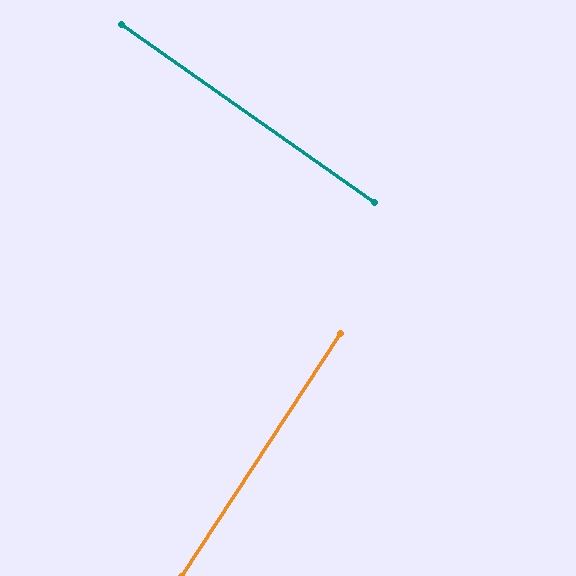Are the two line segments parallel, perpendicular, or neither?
Perpendicular — they meet at approximately 88°.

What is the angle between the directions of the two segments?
Approximately 88 degrees.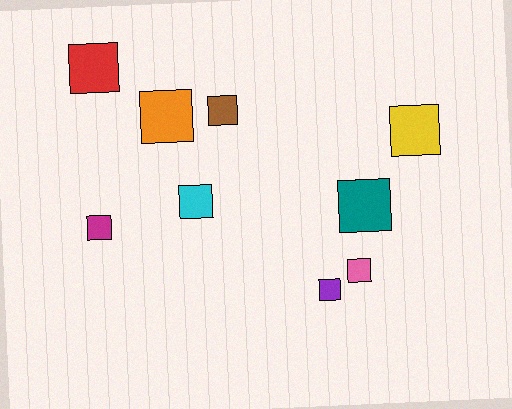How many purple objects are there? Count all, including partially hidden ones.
There is 1 purple object.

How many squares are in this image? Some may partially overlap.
There are 9 squares.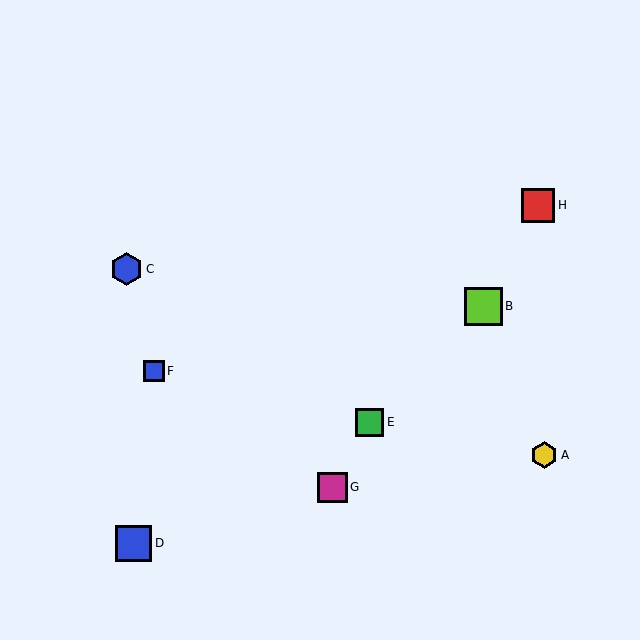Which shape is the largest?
The lime square (labeled B) is the largest.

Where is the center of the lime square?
The center of the lime square is at (484, 306).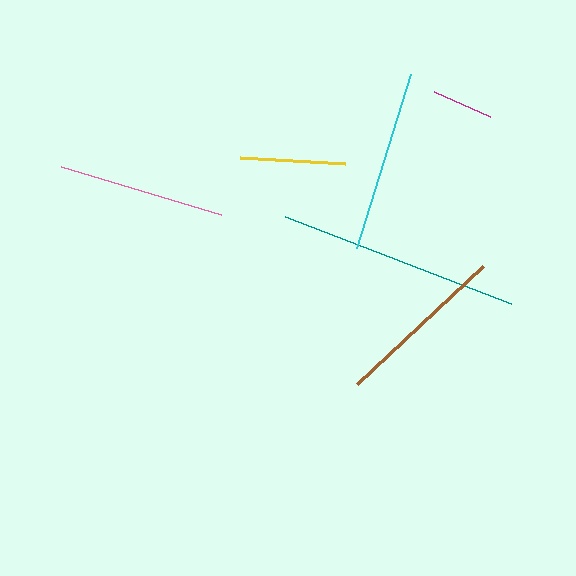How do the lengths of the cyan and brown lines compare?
The cyan and brown lines are approximately the same length.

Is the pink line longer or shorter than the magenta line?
The pink line is longer than the magenta line.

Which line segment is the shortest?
The magenta line is the shortest at approximately 61 pixels.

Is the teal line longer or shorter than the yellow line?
The teal line is longer than the yellow line.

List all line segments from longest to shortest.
From longest to shortest: teal, cyan, brown, pink, yellow, magenta.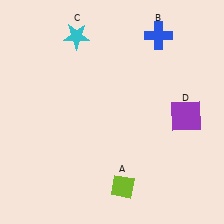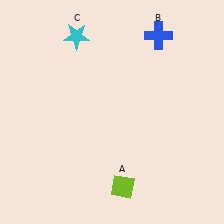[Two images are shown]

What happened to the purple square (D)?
The purple square (D) was removed in Image 2. It was in the bottom-right area of Image 1.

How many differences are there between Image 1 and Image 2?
There is 1 difference between the two images.